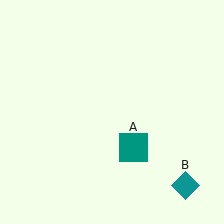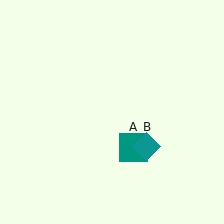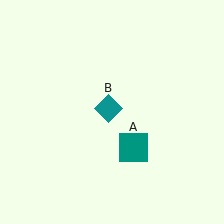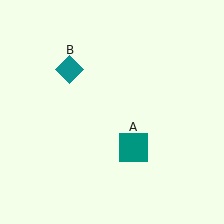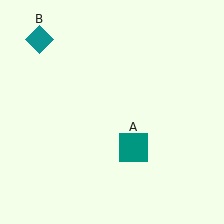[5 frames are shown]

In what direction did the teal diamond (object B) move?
The teal diamond (object B) moved up and to the left.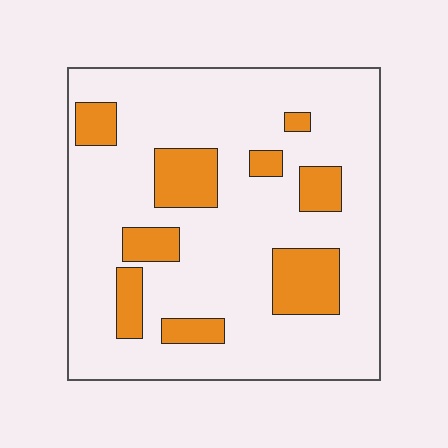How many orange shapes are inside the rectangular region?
9.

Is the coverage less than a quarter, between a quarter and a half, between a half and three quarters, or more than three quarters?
Less than a quarter.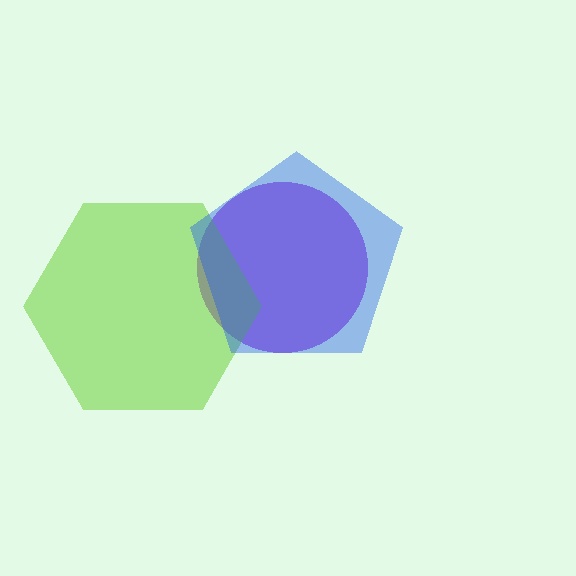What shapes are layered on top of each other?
The layered shapes are: a purple circle, a lime hexagon, a blue pentagon.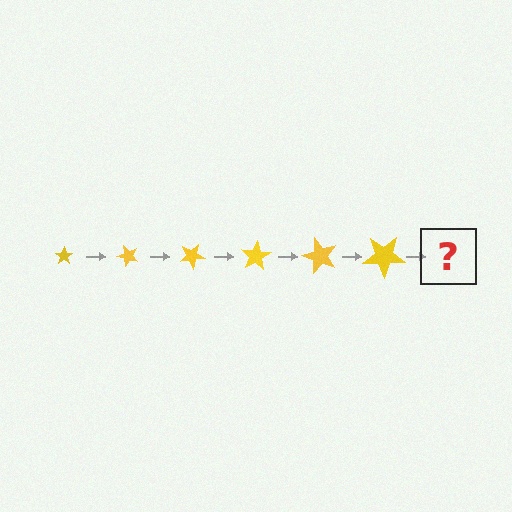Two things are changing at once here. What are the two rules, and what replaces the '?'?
The two rules are that the star grows larger each step and it rotates 50 degrees each step. The '?' should be a star, larger than the previous one and rotated 300 degrees from the start.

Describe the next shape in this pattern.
It should be a star, larger than the previous one and rotated 300 degrees from the start.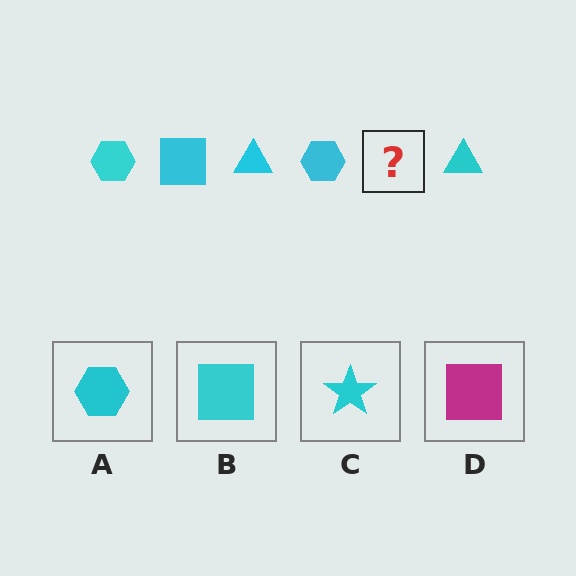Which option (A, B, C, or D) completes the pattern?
B.